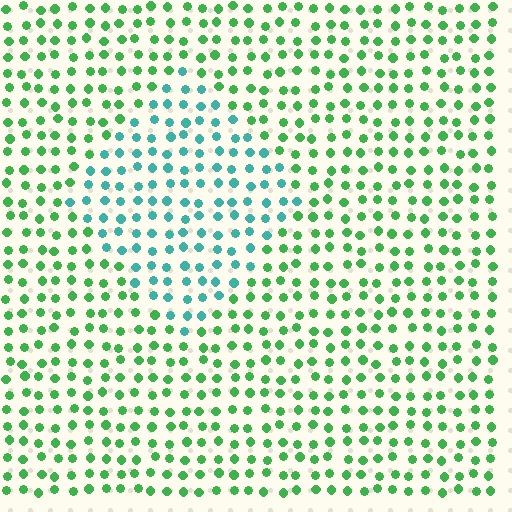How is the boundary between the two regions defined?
The boundary is defined purely by a slight shift in hue (about 45 degrees). Spacing, size, and orientation are identical on both sides.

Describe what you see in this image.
The image is filled with small green elements in a uniform arrangement. A diamond-shaped region is visible where the elements are tinted to a slightly different hue, forming a subtle color boundary.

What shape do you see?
I see a diamond.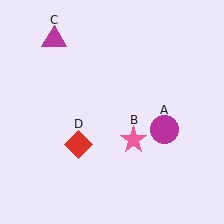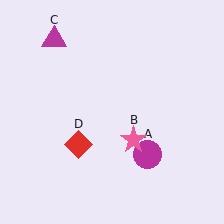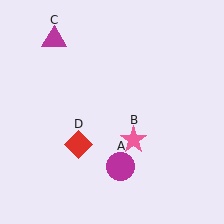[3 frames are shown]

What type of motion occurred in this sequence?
The magenta circle (object A) rotated clockwise around the center of the scene.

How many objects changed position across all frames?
1 object changed position: magenta circle (object A).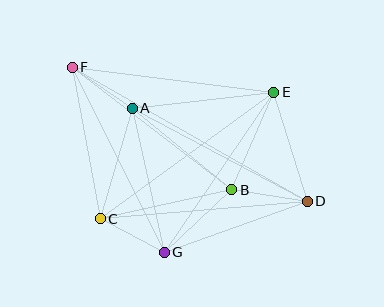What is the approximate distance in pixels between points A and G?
The distance between A and G is approximately 147 pixels.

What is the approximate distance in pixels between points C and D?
The distance between C and D is approximately 208 pixels.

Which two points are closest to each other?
Points C and G are closest to each other.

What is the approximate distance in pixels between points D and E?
The distance between D and E is approximately 114 pixels.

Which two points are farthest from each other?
Points D and F are farthest from each other.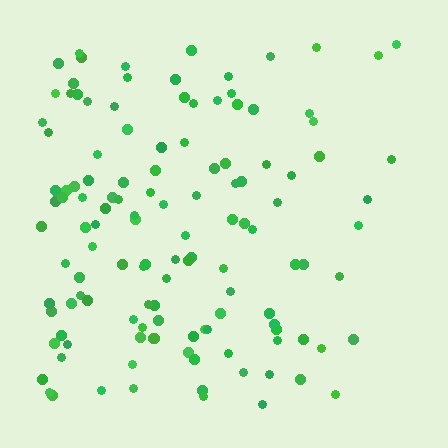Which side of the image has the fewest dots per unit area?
The right.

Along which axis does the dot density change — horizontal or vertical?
Horizontal.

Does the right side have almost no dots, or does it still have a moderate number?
Still a moderate number, just noticeably fewer than the left.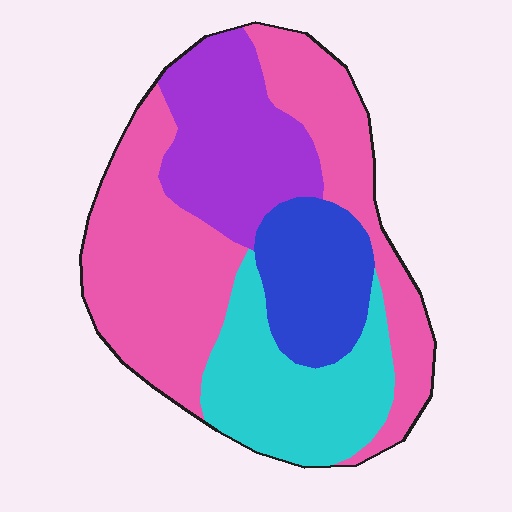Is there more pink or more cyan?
Pink.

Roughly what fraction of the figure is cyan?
Cyan takes up about one fifth (1/5) of the figure.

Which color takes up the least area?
Blue, at roughly 15%.